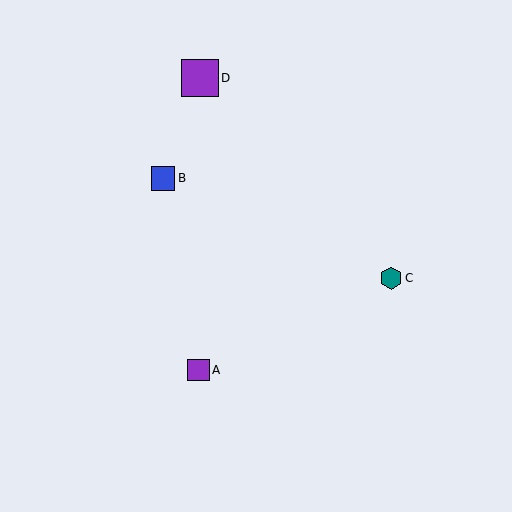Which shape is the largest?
The purple square (labeled D) is the largest.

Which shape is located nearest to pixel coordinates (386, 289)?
The teal hexagon (labeled C) at (391, 278) is nearest to that location.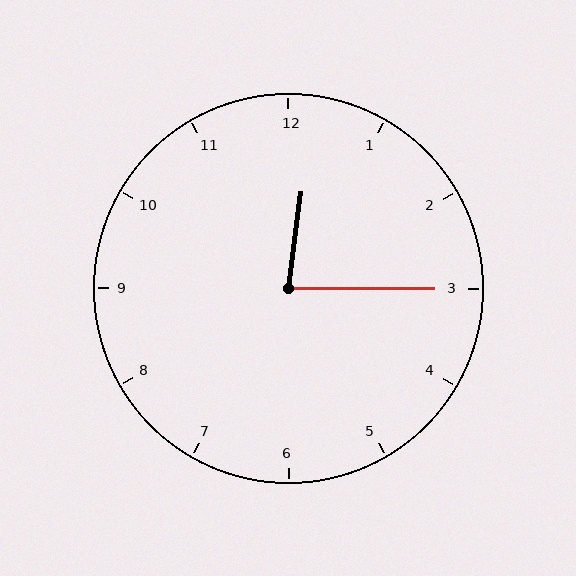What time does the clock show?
12:15.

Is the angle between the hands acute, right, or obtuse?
It is acute.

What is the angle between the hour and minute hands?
Approximately 82 degrees.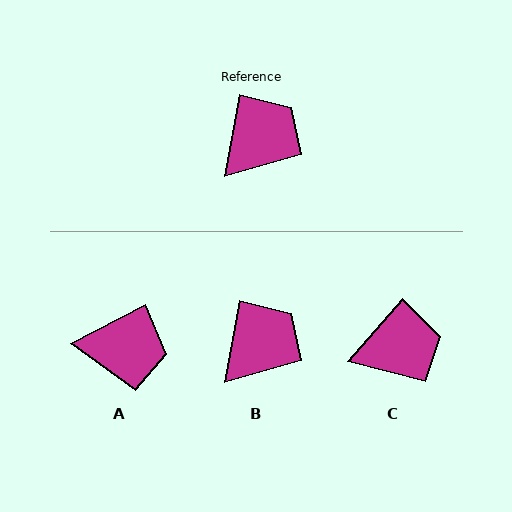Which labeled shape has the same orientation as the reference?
B.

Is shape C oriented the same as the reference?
No, it is off by about 31 degrees.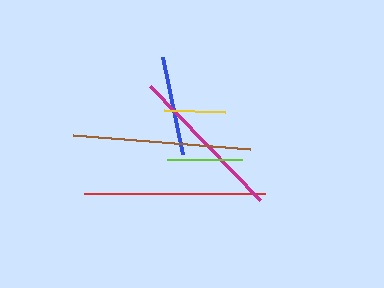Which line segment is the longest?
The red line is the longest at approximately 182 pixels.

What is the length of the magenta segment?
The magenta segment is approximately 159 pixels long.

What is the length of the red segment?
The red segment is approximately 182 pixels long.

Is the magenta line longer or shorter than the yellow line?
The magenta line is longer than the yellow line.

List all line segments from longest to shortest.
From longest to shortest: red, brown, magenta, blue, lime, yellow.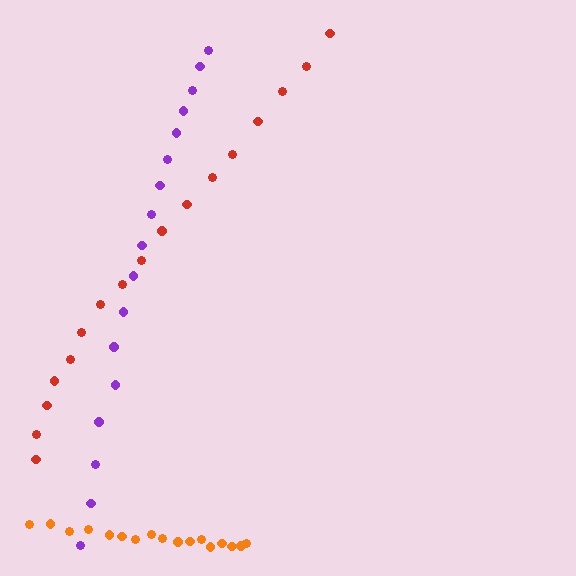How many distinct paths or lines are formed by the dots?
There are 3 distinct paths.